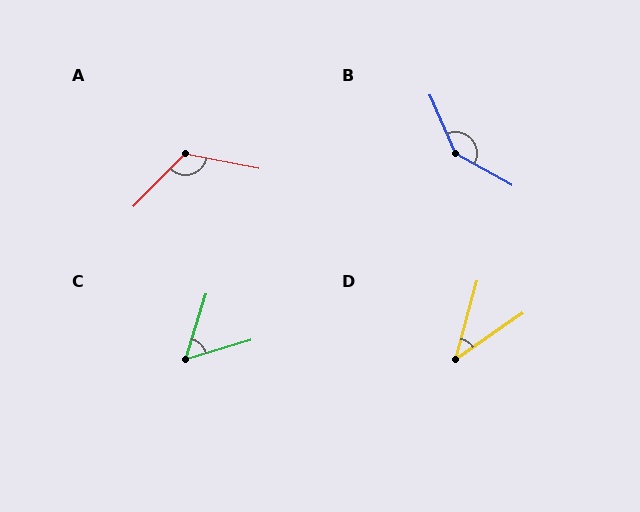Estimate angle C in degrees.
Approximately 56 degrees.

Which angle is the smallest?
D, at approximately 40 degrees.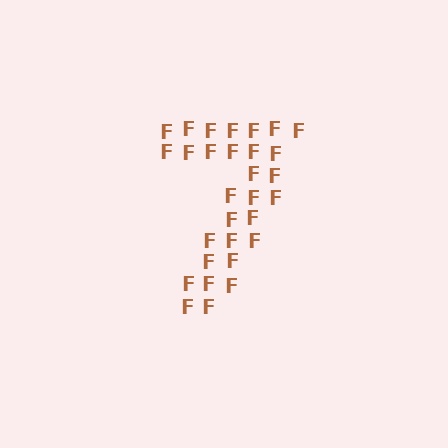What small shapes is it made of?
It is made of small letter F's.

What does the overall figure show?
The overall figure shows the digit 7.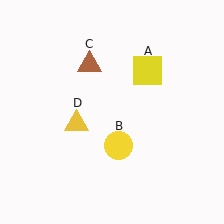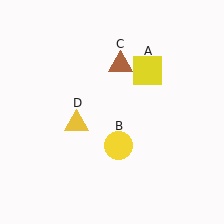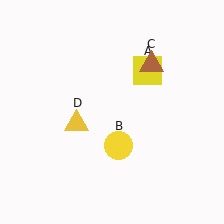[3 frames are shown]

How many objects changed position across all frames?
1 object changed position: brown triangle (object C).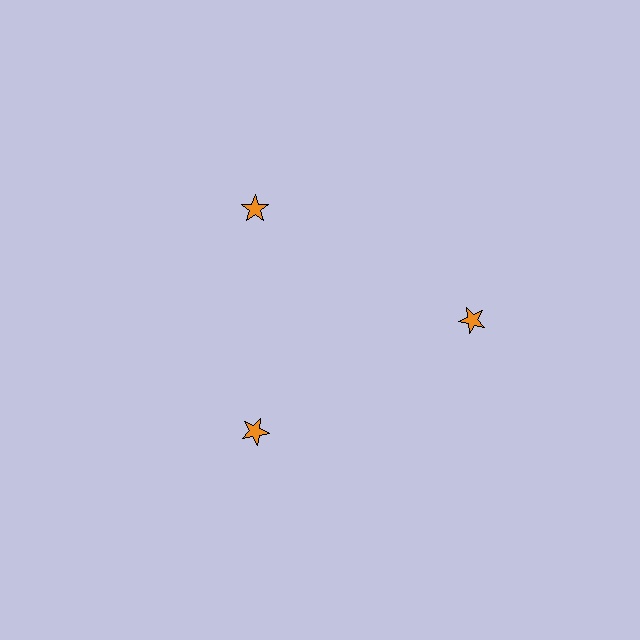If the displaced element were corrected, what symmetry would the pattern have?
It would have 3-fold rotational symmetry — the pattern would map onto itself every 120 degrees.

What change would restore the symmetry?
The symmetry would be restored by moving it inward, back onto the ring so that all 3 stars sit at equal angles and equal distance from the center.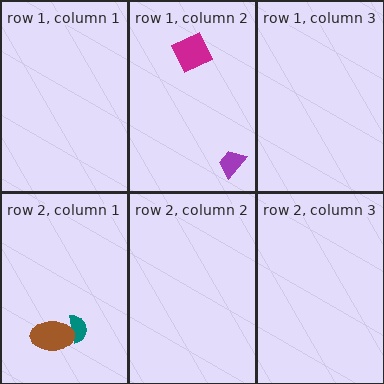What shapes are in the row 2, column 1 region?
The teal semicircle, the brown ellipse.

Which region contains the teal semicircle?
The row 2, column 1 region.